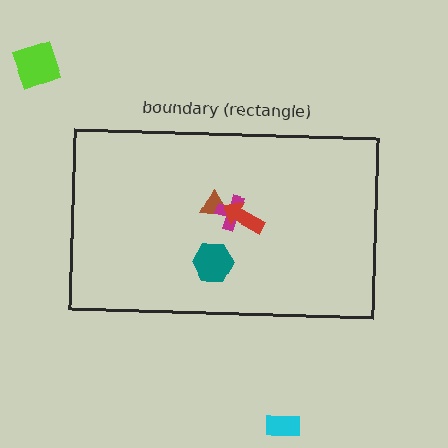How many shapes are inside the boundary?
4 inside, 2 outside.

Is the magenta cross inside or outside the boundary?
Inside.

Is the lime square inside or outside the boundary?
Outside.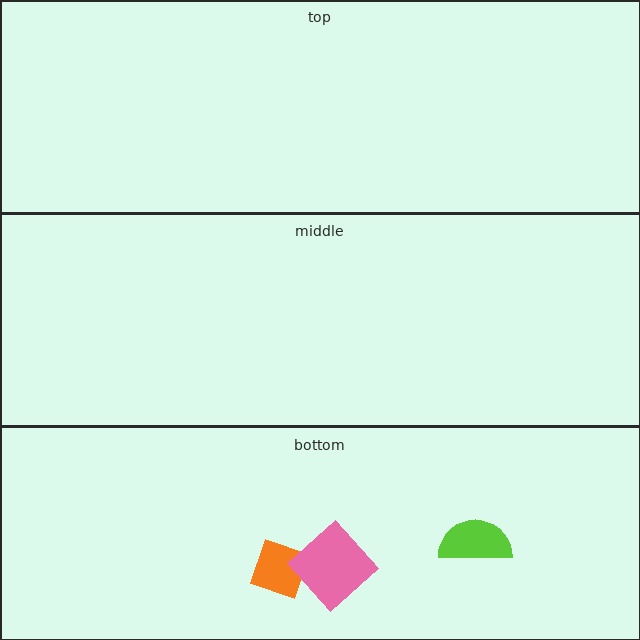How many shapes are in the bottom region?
3.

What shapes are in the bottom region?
The orange diamond, the pink diamond, the lime semicircle.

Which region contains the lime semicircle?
The bottom region.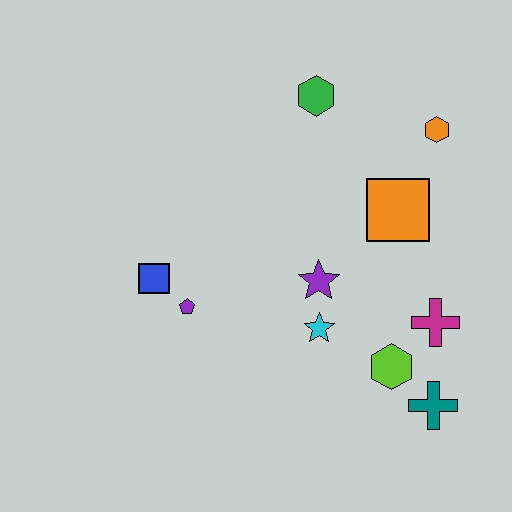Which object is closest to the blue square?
The purple pentagon is closest to the blue square.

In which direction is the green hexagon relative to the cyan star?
The green hexagon is above the cyan star.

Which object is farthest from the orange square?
The blue square is farthest from the orange square.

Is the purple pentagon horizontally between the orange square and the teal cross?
No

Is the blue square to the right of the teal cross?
No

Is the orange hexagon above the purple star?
Yes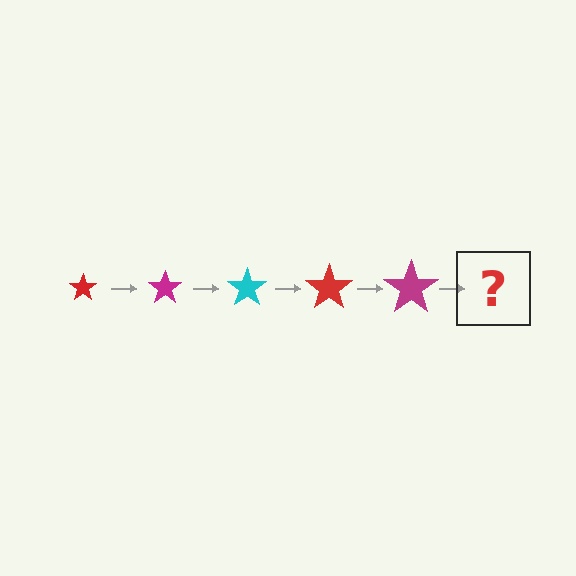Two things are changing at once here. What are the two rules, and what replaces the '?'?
The two rules are that the star grows larger each step and the color cycles through red, magenta, and cyan. The '?' should be a cyan star, larger than the previous one.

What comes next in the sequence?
The next element should be a cyan star, larger than the previous one.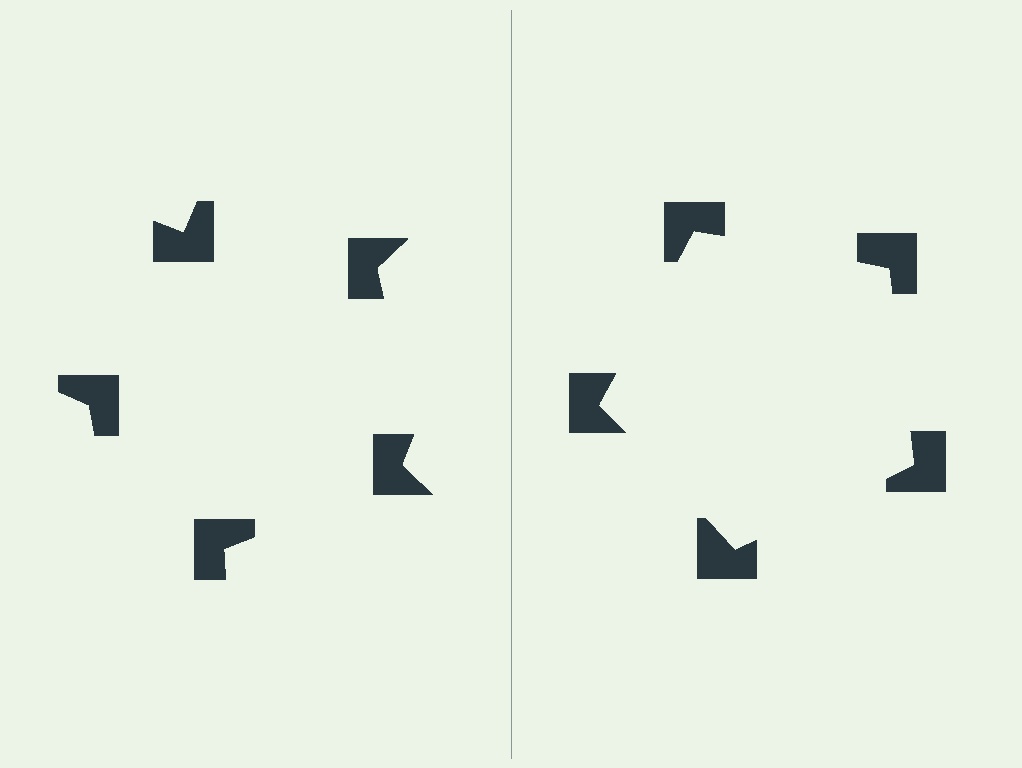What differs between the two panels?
The notched squares are positioned identically on both sides; only the wedge orientations differ. On the right they align to a pentagon; on the left they are misaligned.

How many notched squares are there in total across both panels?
10 — 5 on each side.